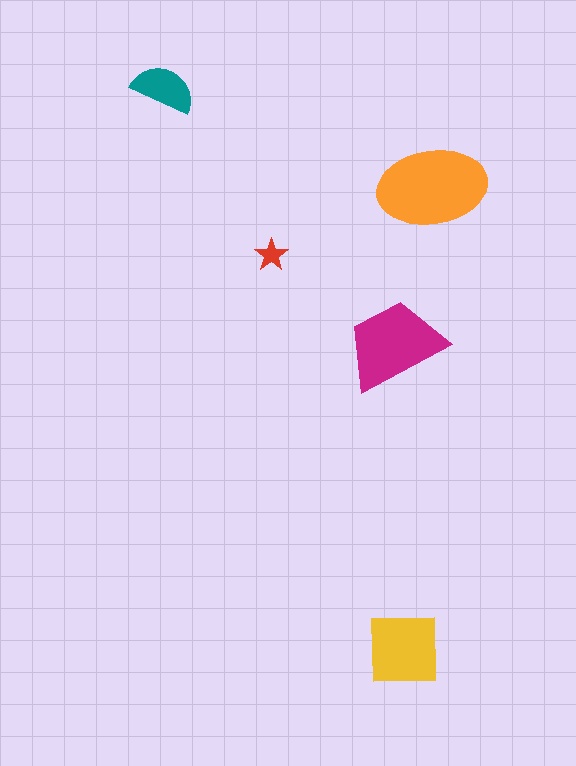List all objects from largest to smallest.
The orange ellipse, the magenta trapezoid, the yellow square, the teal semicircle, the red star.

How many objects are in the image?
There are 5 objects in the image.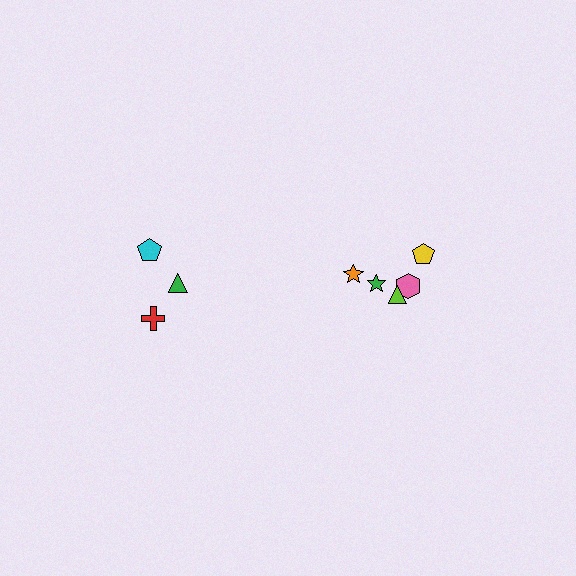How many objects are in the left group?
There are 3 objects.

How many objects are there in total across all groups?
There are 8 objects.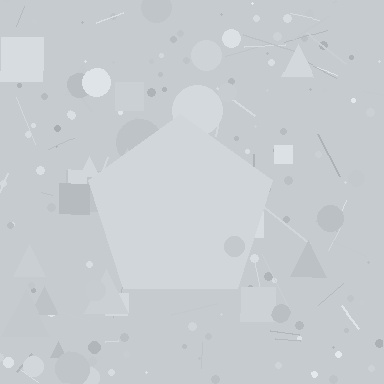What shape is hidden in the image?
A pentagon is hidden in the image.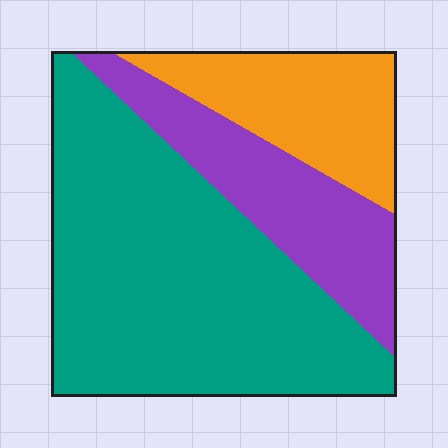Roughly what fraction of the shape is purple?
Purple takes up about one fifth (1/5) of the shape.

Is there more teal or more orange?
Teal.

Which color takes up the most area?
Teal, at roughly 60%.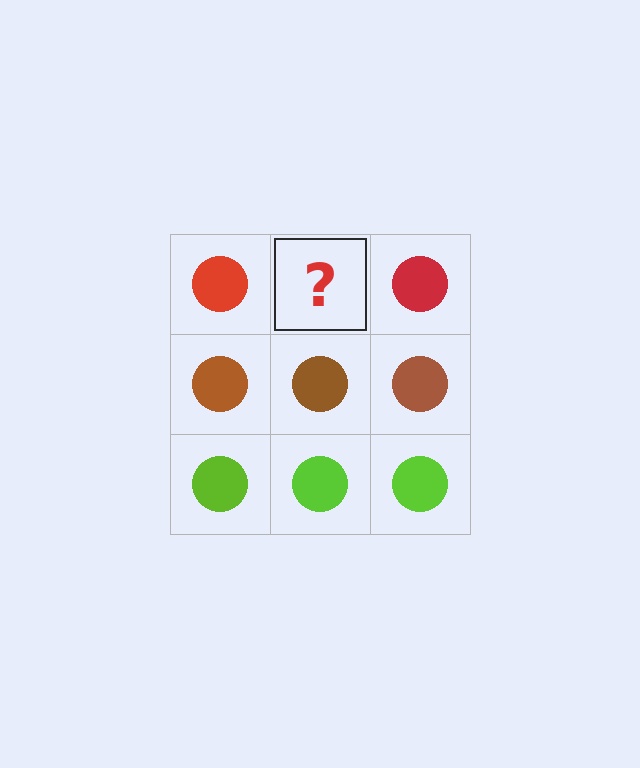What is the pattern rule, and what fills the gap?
The rule is that each row has a consistent color. The gap should be filled with a red circle.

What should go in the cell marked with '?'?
The missing cell should contain a red circle.